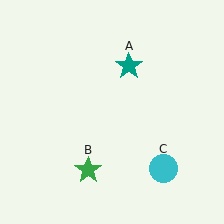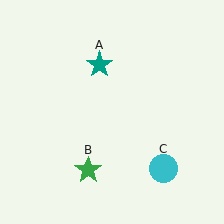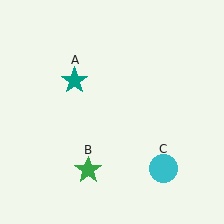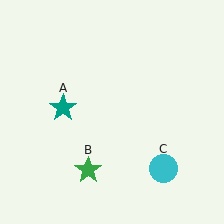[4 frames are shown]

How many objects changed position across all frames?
1 object changed position: teal star (object A).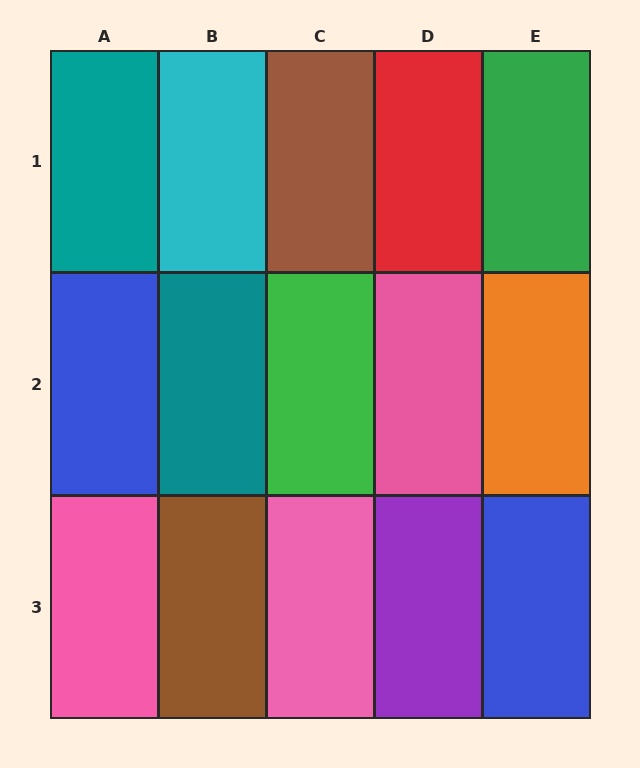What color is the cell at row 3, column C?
Pink.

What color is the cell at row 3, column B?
Brown.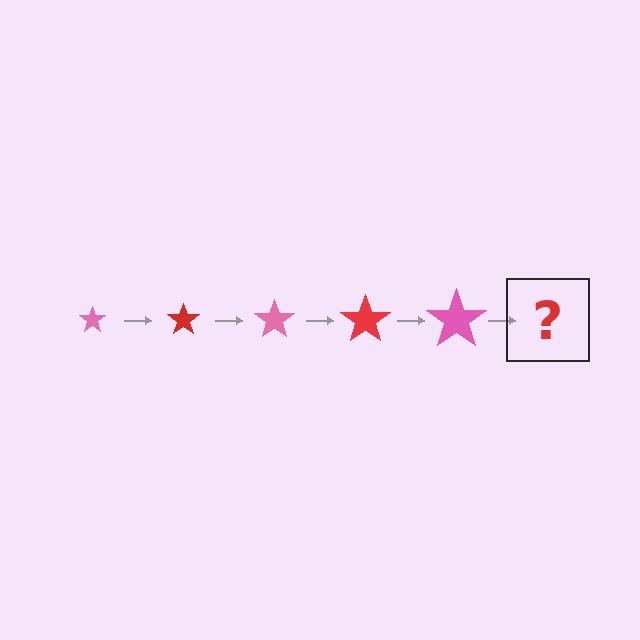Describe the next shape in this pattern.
It should be a red star, larger than the previous one.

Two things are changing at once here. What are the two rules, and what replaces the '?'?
The two rules are that the star grows larger each step and the color cycles through pink and red. The '?' should be a red star, larger than the previous one.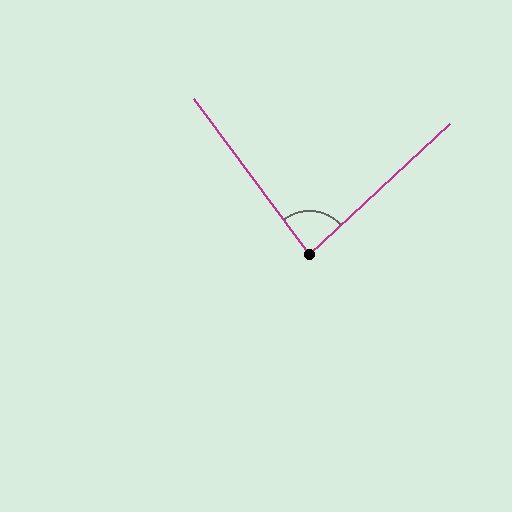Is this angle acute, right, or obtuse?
It is acute.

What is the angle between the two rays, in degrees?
Approximately 84 degrees.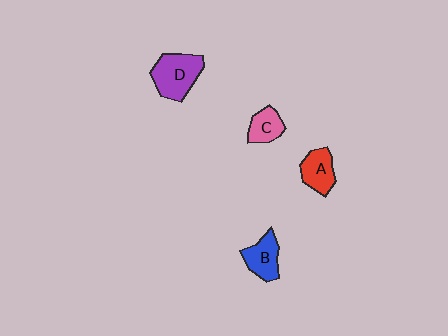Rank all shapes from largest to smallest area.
From largest to smallest: D (purple), B (blue), A (red), C (pink).